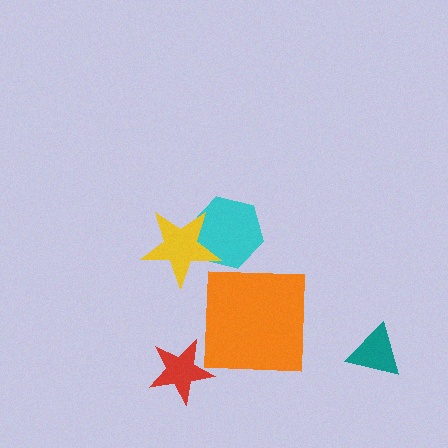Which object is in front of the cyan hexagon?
The yellow star is in front of the cyan hexagon.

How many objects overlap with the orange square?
0 objects overlap with the orange square.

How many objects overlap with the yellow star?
1 object overlaps with the yellow star.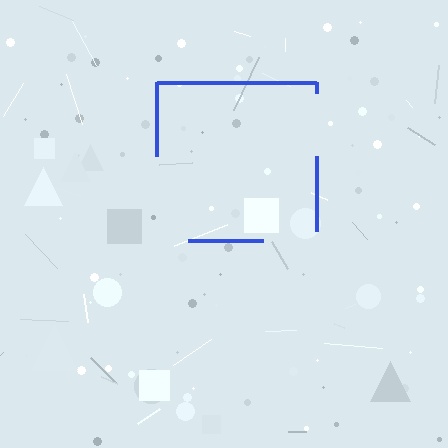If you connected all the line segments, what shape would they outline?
They would outline a square.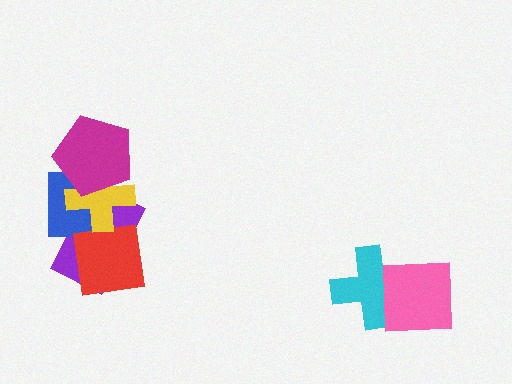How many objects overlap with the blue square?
3 objects overlap with the blue square.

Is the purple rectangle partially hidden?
Yes, it is partially covered by another shape.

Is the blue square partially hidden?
Yes, it is partially covered by another shape.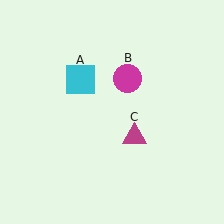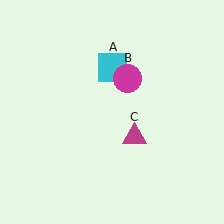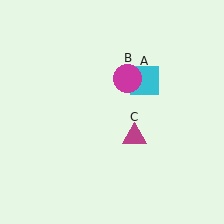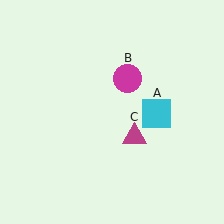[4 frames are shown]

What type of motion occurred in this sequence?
The cyan square (object A) rotated clockwise around the center of the scene.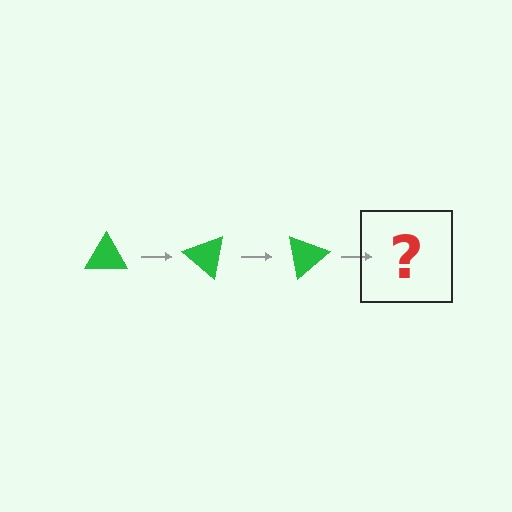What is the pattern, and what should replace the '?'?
The pattern is that the triangle rotates 40 degrees each step. The '?' should be a green triangle rotated 120 degrees.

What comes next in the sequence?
The next element should be a green triangle rotated 120 degrees.